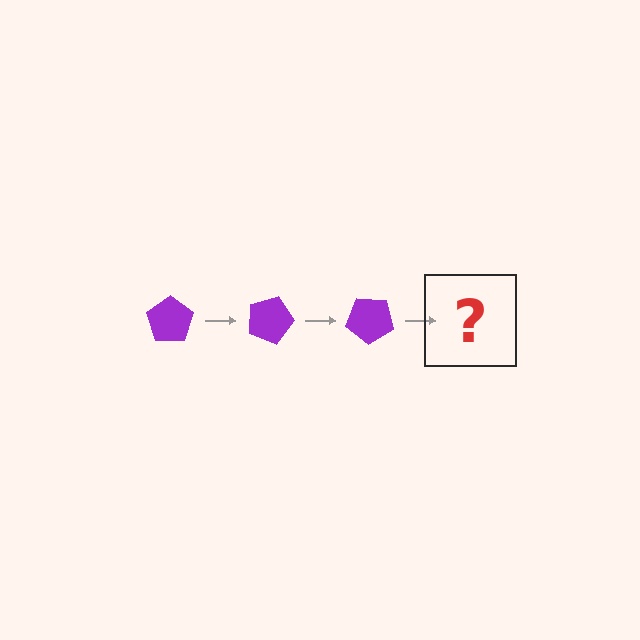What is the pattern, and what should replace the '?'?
The pattern is that the pentagon rotates 20 degrees each step. The '?' should be a purple pentagon rotated 60 degrees.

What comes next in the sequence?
The next element should be a purple pentagon rotated 60 degrees.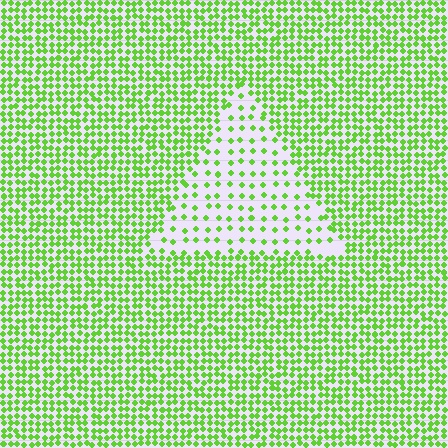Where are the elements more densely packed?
The elements are more densely packed outside the triangle boundary.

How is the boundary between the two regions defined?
The boundary is defined by a change in element density (approximately 2.7x ratio). All elements are the same color, size, and shape.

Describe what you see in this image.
The image contains small lime elements arranged at two different densities. A triangle-shaped region is visible where the elements are less densely packed than the surrounding area.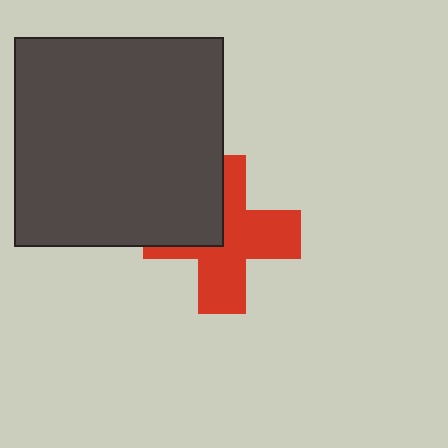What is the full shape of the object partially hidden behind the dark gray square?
The partially hidden object is a red cross.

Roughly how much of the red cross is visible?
Most of it is visible (roughly 66%).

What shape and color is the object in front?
The object in front is a dark gray square.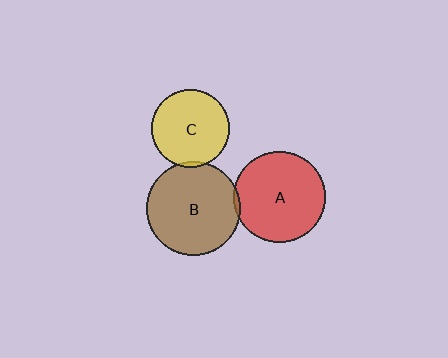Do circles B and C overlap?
Yes.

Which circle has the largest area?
Circle B (brown).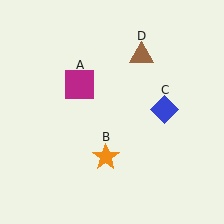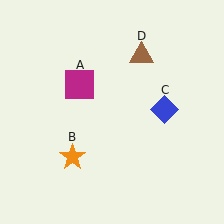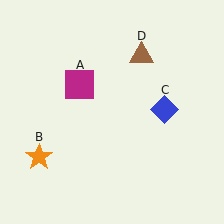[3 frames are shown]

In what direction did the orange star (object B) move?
The orange star (object B) moved left.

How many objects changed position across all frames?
1 object changed position: orange star (object B).